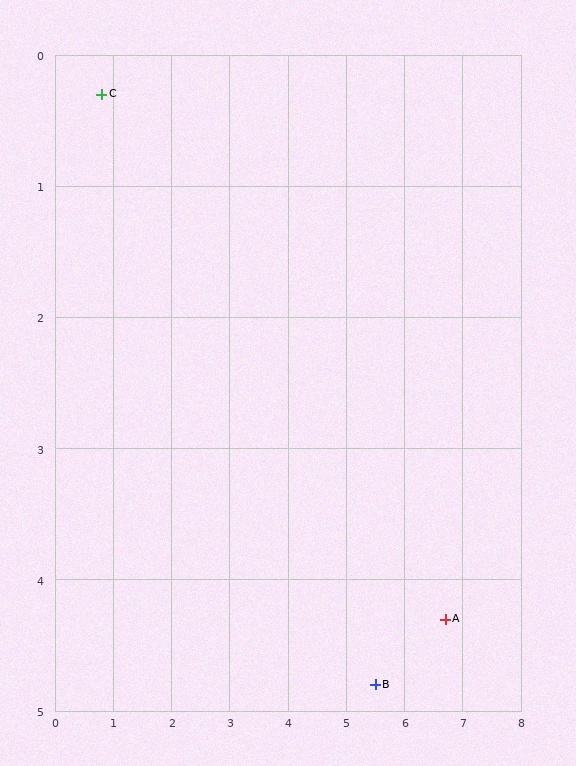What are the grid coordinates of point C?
Point C is at approximately (0.8, 0.3).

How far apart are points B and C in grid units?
Points B and C are about 6.5 grid units apart.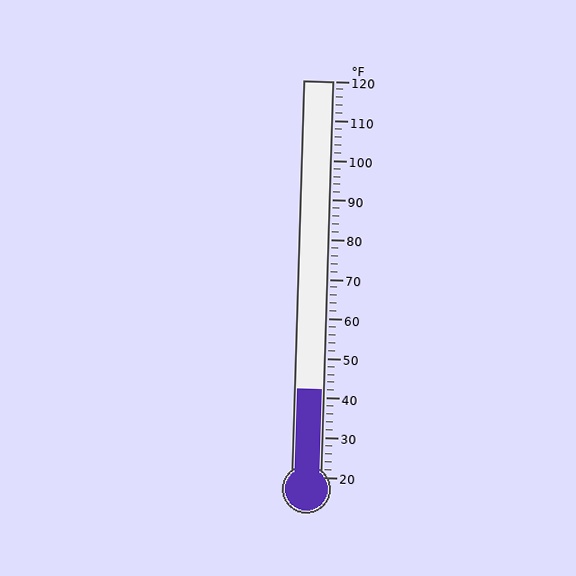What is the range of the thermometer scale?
The thermometer scale ranges from 20°F to 120°F.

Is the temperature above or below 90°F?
The temperature is below 90°F.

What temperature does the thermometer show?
The thermometer shows approximately 42°F.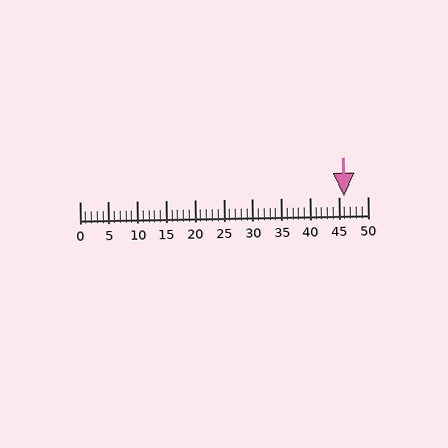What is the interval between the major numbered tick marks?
The major tick marks are spaced 5 units apart.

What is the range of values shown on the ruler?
The ruler shows values from 0 to 50.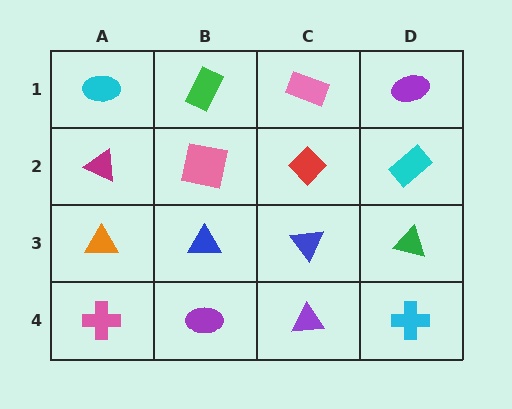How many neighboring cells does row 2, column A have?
3.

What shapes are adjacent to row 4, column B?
A blue triangle (row 3, column B), a pink cross (row 4, column A), a purple triangle (row 4, column C).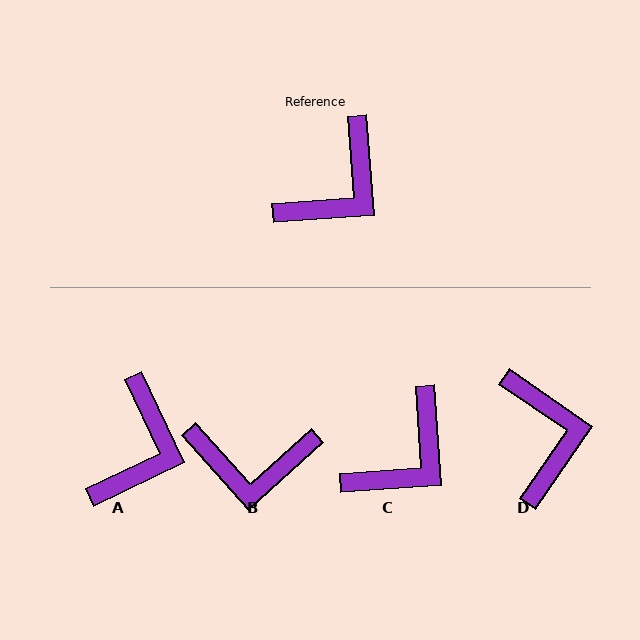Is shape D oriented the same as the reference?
No, it is off by about 51 degrees.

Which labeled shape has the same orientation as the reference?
C.